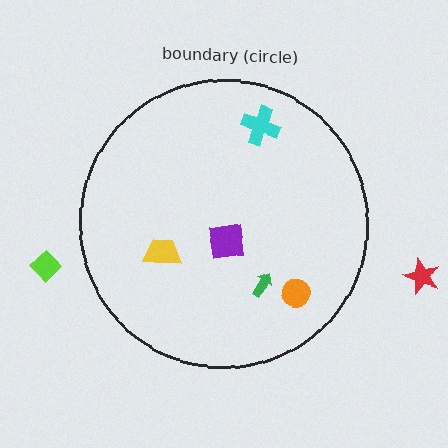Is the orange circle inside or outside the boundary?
Inside.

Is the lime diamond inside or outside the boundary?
Outside.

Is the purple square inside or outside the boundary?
Inside.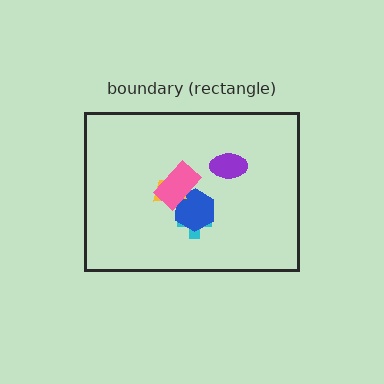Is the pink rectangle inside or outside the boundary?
Inside.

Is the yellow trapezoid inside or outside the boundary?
Inside.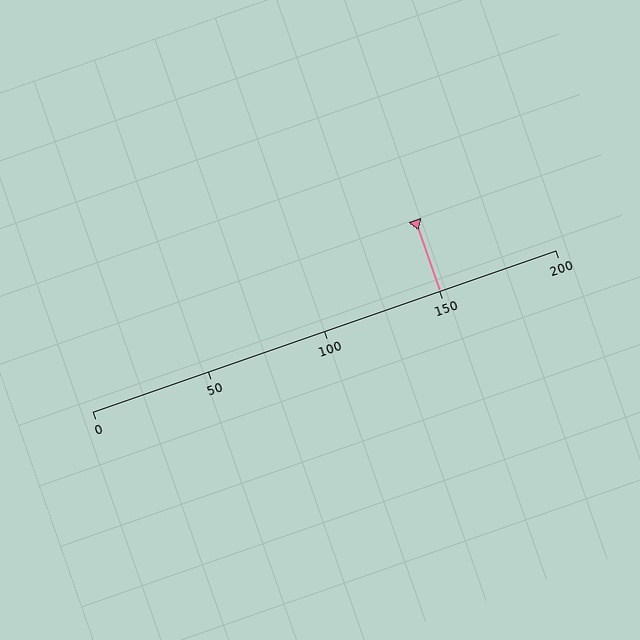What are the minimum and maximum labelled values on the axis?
The axis runs from 0 to 200.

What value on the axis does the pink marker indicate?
The marker indicates approximately 150.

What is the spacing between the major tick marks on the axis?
The major ticks are spaced 50 apart.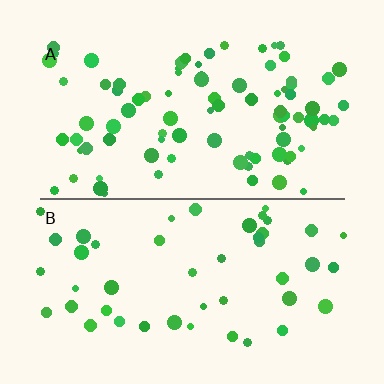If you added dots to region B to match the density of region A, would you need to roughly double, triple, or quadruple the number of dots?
Approximately double.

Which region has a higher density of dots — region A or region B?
A (the top).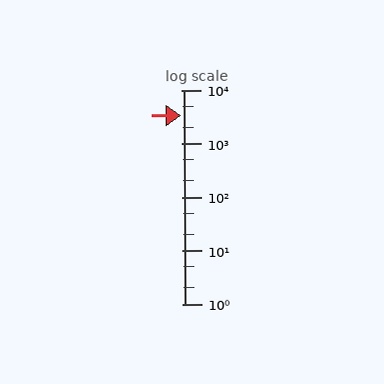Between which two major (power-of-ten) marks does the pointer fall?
The pointer is between 1000 and 10000.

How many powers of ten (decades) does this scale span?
The scale spans 4 decades, from 1 to 10000.